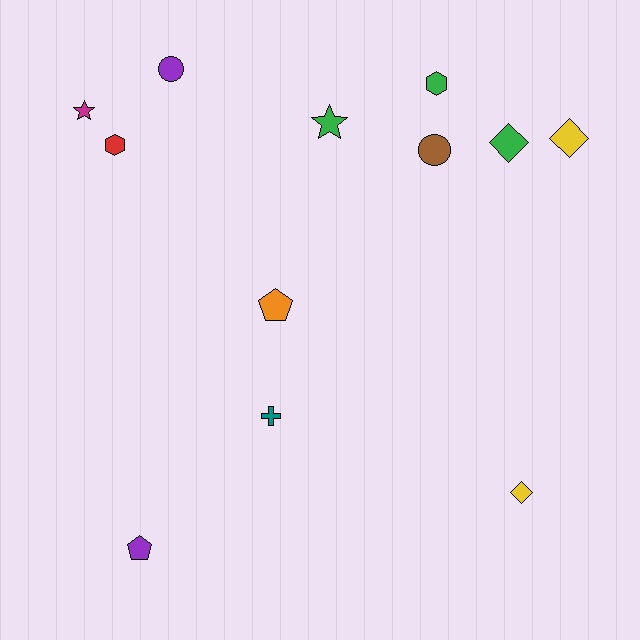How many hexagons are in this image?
There are 2 hexagons.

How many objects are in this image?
There are 12 objects.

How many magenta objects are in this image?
There is 1 magenta object.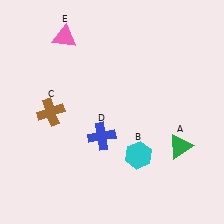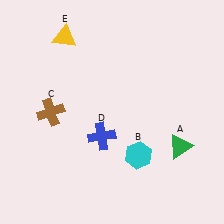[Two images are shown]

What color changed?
The triangle (E) changed from pink in Image 1 to yellow in Image 2.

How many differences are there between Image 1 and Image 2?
There is 1 difference between the two images.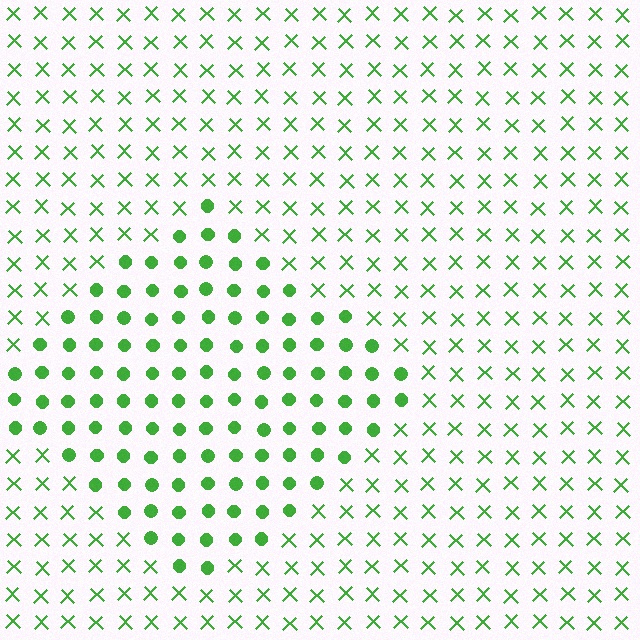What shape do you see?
I see a diamond.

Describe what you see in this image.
The image is filled with small green elements arranged in a uniform grid. A diamond-shaped region contains circles, while the surrounding area contains X marks. The boundary is defined purely by the change in element shape.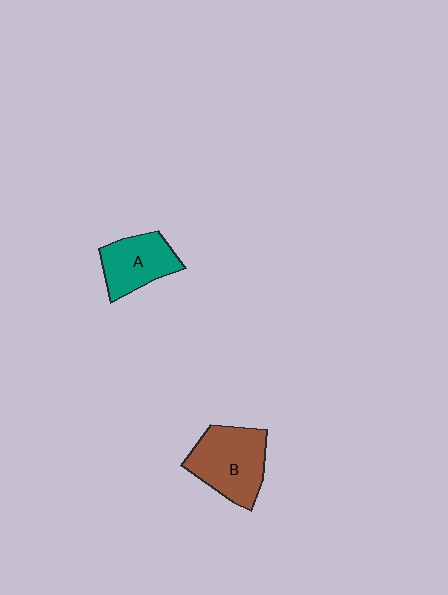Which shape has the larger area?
Shape B (brown).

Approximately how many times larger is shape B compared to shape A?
Approximately 1.3 times.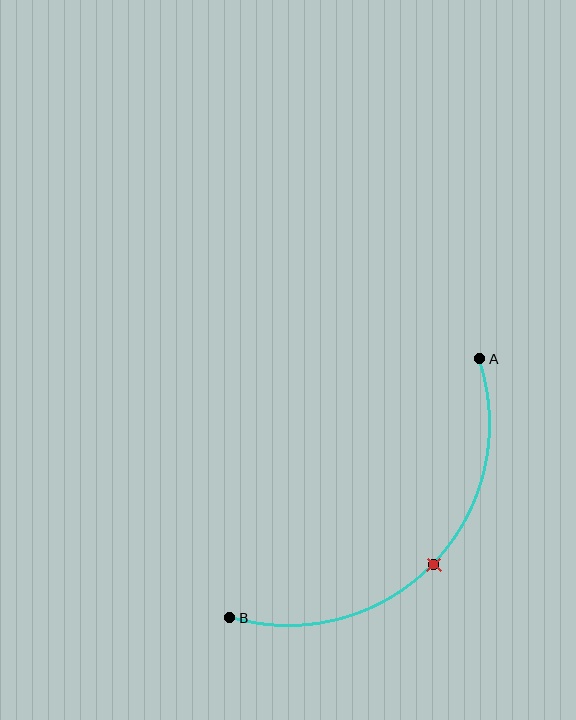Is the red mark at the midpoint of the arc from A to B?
Yes. The red mark lies on the arc at equal arc-length from both A and B — it is the arc midpoint.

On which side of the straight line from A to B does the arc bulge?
The arc bulges below and to the right of the straight line connecting A and B.